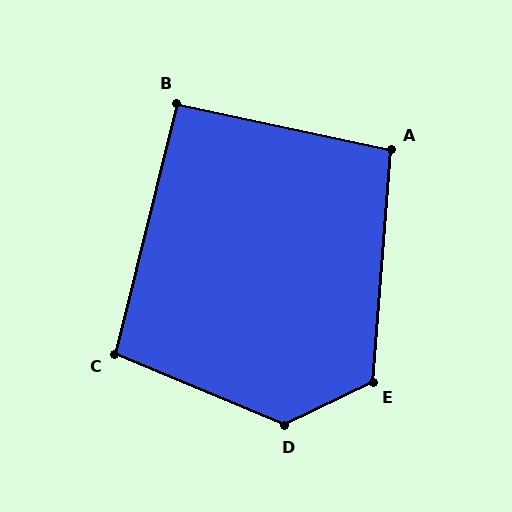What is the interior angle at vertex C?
Approximately 99 degrees (obtuse).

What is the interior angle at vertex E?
Approximately 121 degrees (obtuse).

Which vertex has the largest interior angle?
D, at approximately 131 degrees.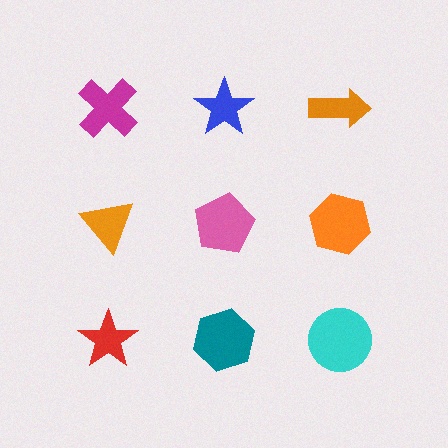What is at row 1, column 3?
An orange arrow.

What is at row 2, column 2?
A pink pentagon.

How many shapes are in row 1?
3 shapes.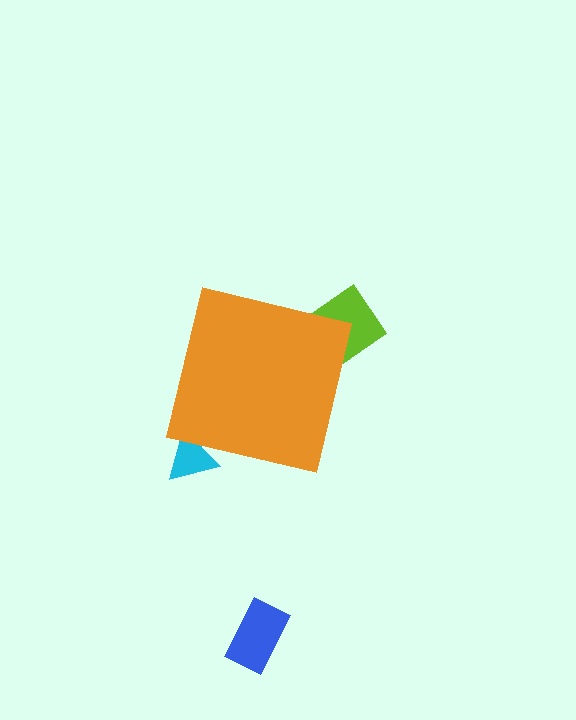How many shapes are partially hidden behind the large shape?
2 shapes are partially hidden.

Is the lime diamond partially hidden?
Yes, the lime diamond is partially hidden behind the orange square.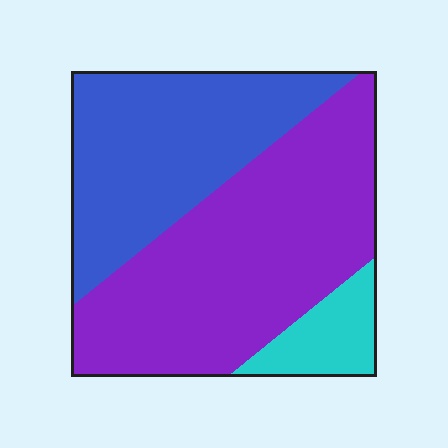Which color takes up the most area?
Purple, at roughly 55%.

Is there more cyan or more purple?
Purple.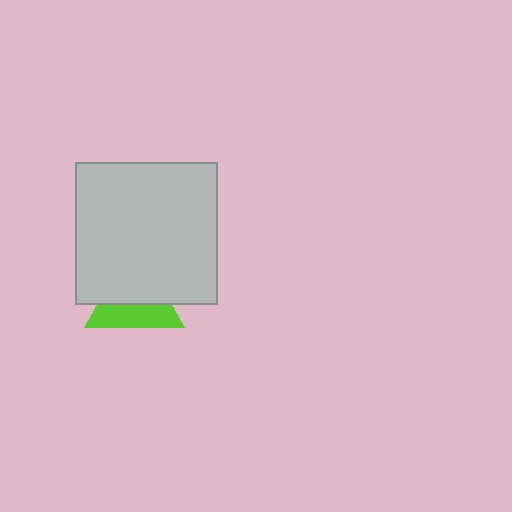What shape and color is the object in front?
The object in front is a light gray square.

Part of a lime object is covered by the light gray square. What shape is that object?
It is a triangle.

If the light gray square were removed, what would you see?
You would see the complete lime triangle.